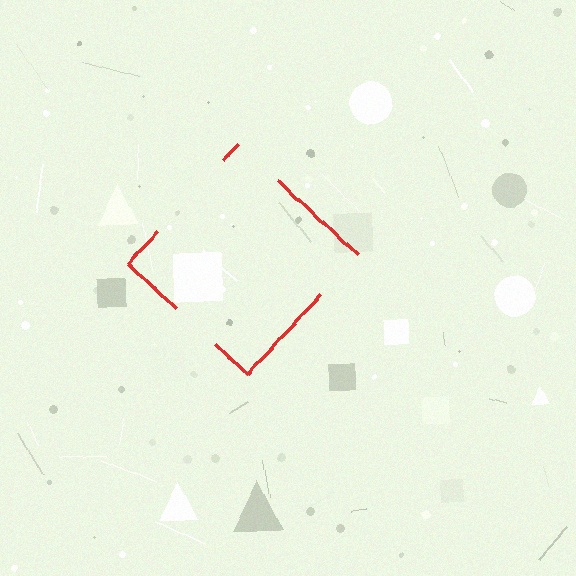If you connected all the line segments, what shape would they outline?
They would outline a diamond.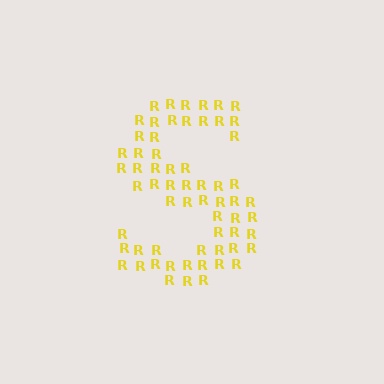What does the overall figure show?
The overall figure shows the letter S.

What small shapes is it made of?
It is made of small letter R's.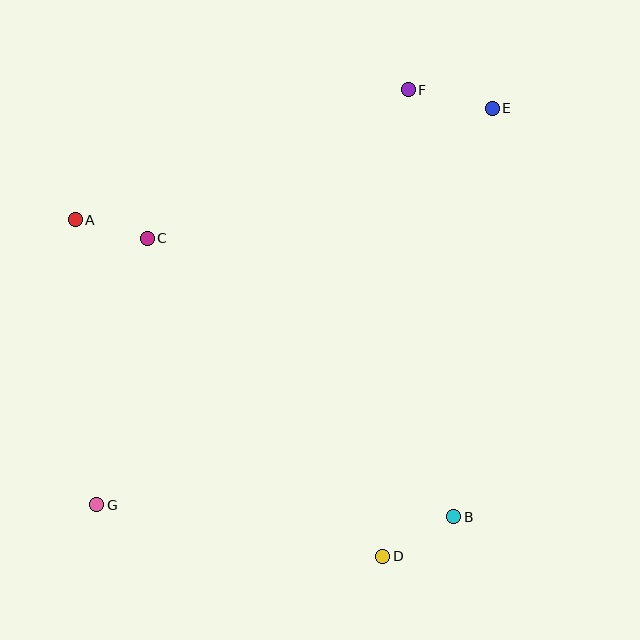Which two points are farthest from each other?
Points E and G are farthest from each other.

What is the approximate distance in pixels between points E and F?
The distance between E and F is approximately 86 pixels.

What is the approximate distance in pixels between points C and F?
The distance between C and F is approximately 300 pixels.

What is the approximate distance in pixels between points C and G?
The distance between C and G is approximately 271 pixels.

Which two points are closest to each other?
Points A and C are closest to each other.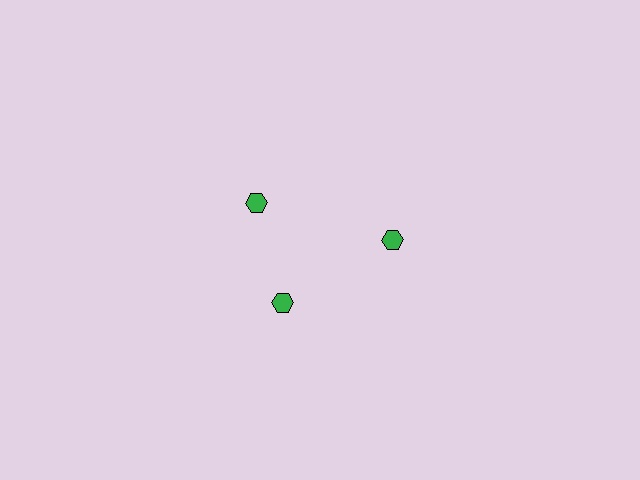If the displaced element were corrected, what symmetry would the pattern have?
It would have 3-fold rotational symmetry — the pattern would map onto itself every 120 degrees.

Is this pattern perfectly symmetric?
No. The 3 green hexagons are arranged in a ring, but one element near the 11 o'clock position is rotated out of alignment along the ring, breaking the 3-fold rotational symmetry.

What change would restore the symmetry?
The symmetry would be restored by rotating it back into even spacing with its neighbors so that all 3 hexagons sit at equal angles and equal distance from the center.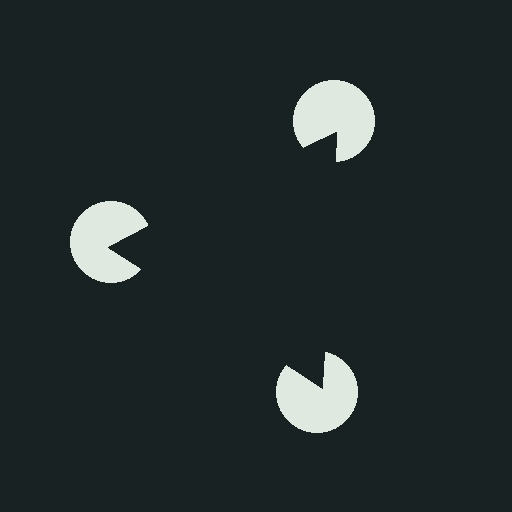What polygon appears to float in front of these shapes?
An illusory triangle — its edges are inferred from the aligned wedge cuts in the pac-man discs, not physically drawn.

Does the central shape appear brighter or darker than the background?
It typically appears slightly darker than the background, even though no actual brightness change is drawn.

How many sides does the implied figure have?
3 sides.